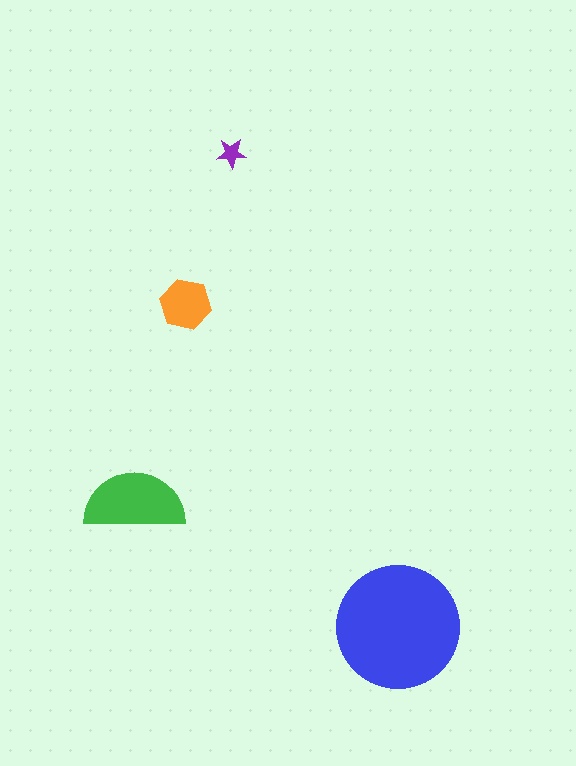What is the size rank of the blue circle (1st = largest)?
1st.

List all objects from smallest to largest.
The purple star, the orange hexagon, the green semicircle, the blue circle.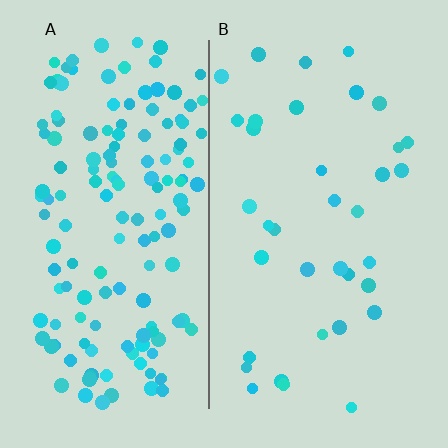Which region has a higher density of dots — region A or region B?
A (the left).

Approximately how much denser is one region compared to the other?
Approximately 4.1× — region A over region B.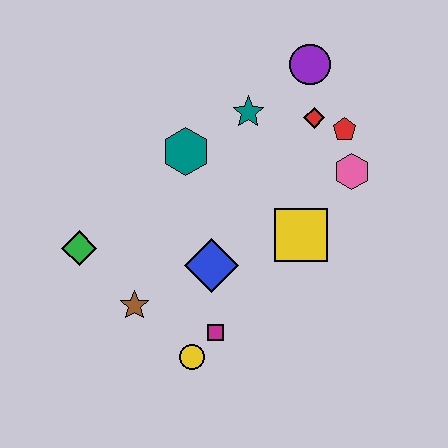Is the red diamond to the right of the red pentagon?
No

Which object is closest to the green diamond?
The brown star is closest to the green diamond.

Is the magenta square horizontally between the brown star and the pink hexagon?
Yes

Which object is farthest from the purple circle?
The yellow circle is farthest from the purple circle.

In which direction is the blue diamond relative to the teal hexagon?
The blue diamond is below the teal hexagon.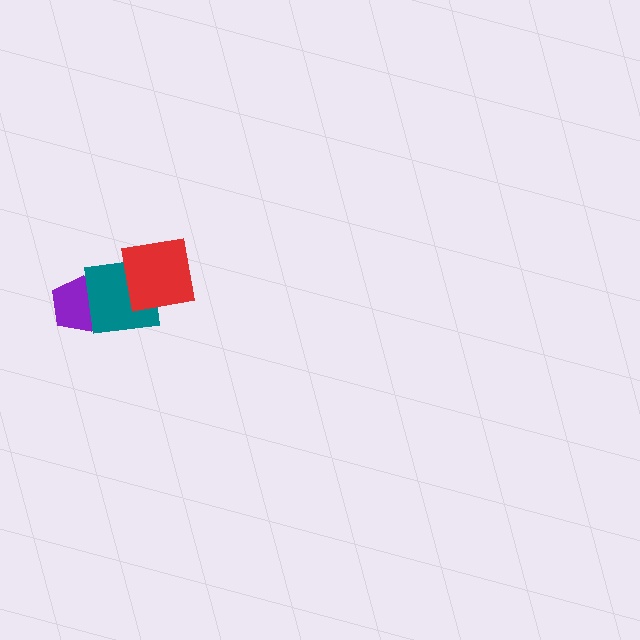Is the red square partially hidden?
No, no other shape covers it.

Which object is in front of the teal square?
The red square is in front of the teal square.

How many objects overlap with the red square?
1 object overlaps with the red square.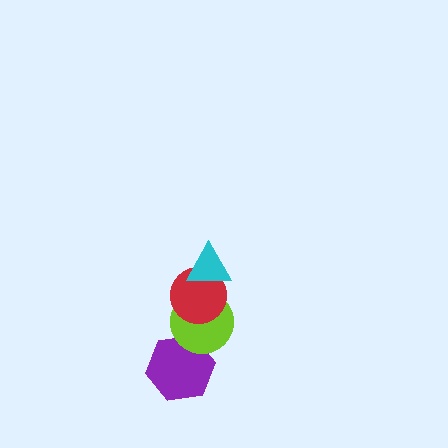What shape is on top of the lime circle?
The red circle is on top of the lime circle.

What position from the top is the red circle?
The red circle is 2nd from the top.